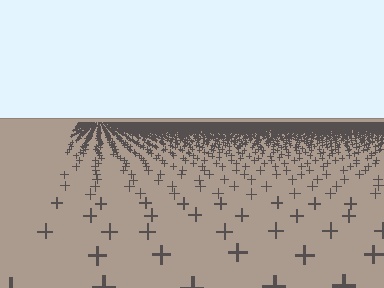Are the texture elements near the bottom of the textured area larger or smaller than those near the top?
Larger. Near the bottom, elements are closer to the viewer and appear at a bigger on-screen size.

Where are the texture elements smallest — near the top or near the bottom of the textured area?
Near the top.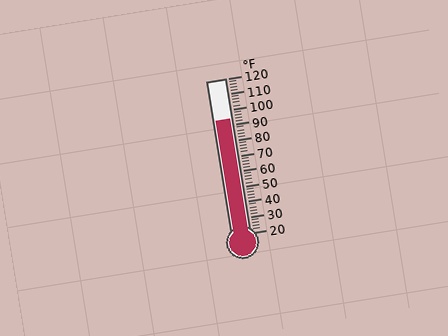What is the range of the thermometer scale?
The thermometer scale ranges from 20°F to 120°F.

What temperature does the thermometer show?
The thermometer shows approximately 94°F.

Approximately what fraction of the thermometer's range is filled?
The thermometer is filled to approximately 75% of its range.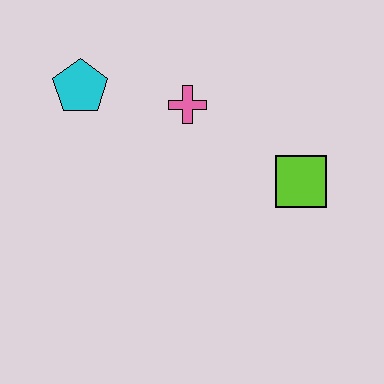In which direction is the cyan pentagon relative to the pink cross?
The cyan pentagon is to the left of the pink cross.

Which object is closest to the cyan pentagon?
The pink cross is closest to the cyan pentagon.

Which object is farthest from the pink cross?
The lime square is farthest from the pink cross.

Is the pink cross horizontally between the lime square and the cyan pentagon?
Yes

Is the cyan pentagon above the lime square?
Yes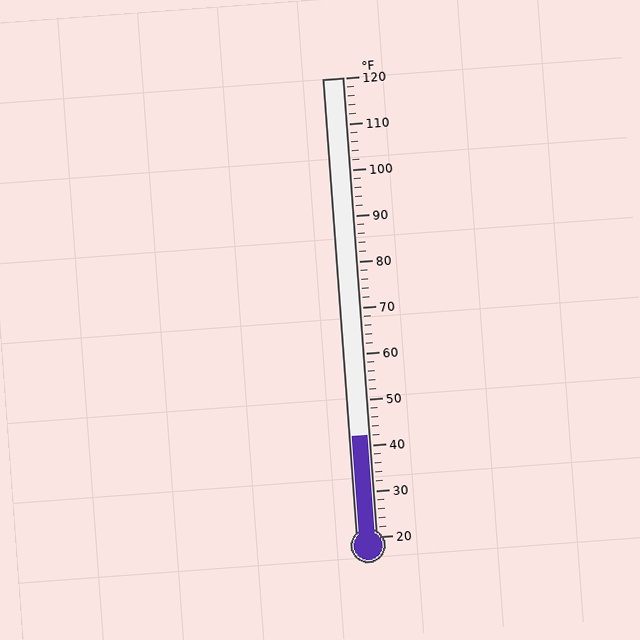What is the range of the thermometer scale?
The thermometer scale ranges from 20°F to 120°F.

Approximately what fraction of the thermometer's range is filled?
The thermometer is filled to approximately 20% of its range.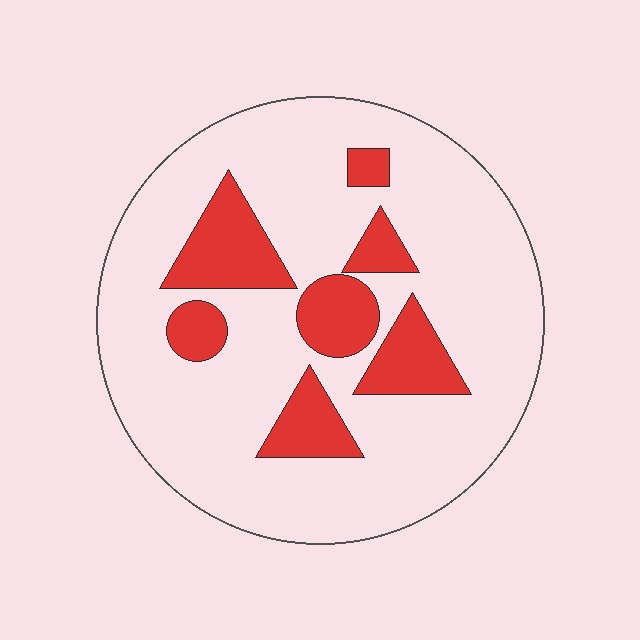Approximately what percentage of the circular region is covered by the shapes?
Approximately 20%.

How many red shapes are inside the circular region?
7.